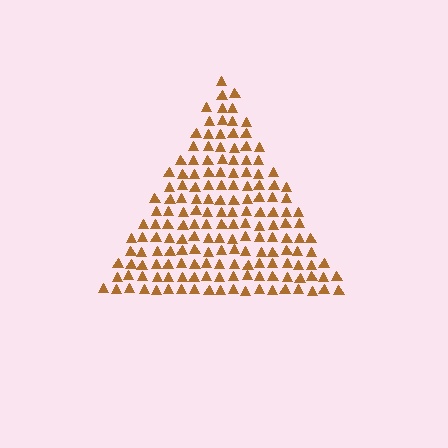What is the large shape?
The large shape is a triangle.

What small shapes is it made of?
It is made of small triangles.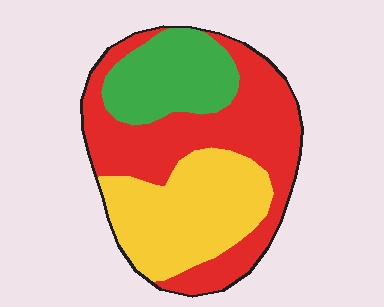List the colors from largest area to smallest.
From largest to smallest: red, yellow, green.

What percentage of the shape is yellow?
Yellow takes up between a quarter and a half of the shape.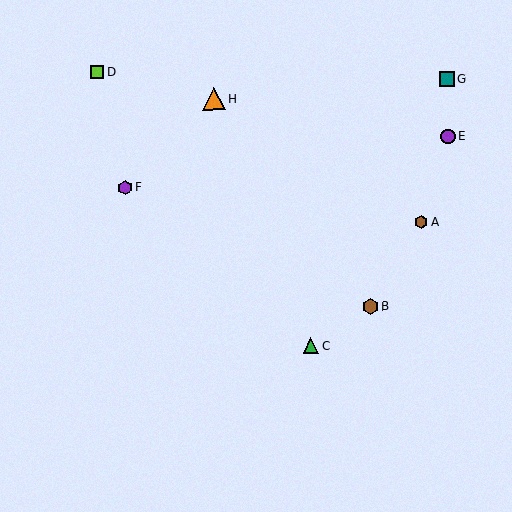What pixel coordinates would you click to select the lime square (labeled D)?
Click at (97, 72) to select the lime square D.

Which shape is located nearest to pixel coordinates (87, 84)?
The lime square (labeled D) at (97, 72) is nearest to that location.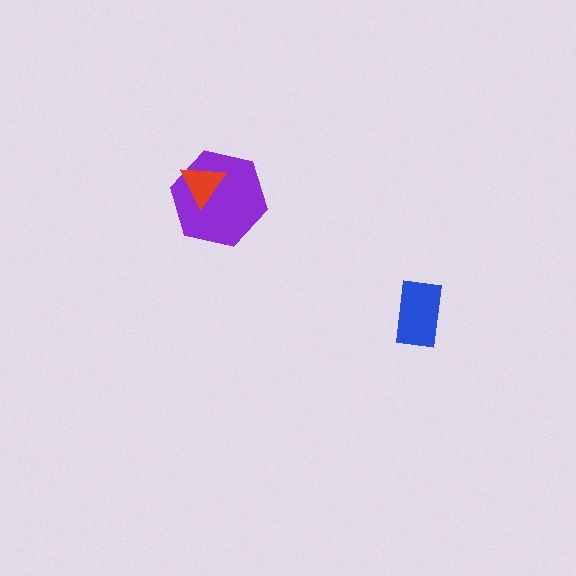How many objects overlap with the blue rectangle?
0 objects overlap with the blue rectangle.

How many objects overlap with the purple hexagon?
1 object overlaps with the purple hexagon.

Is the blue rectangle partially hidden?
No, no other shape covers it.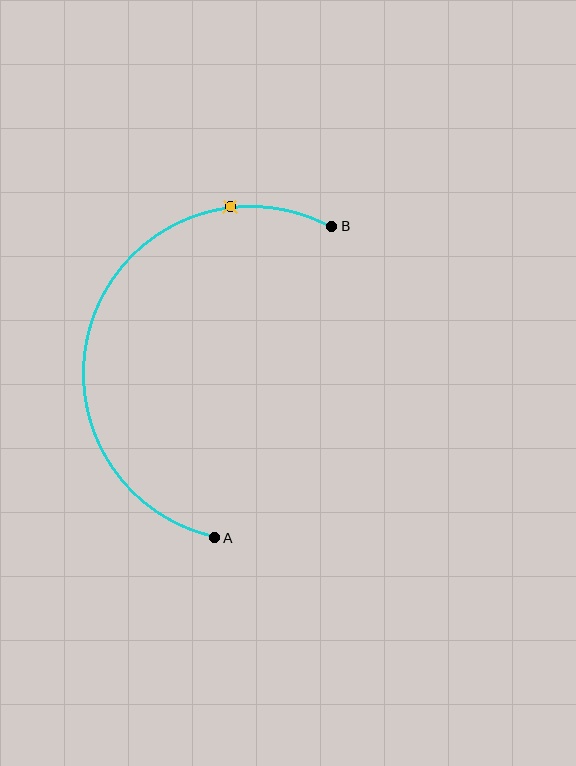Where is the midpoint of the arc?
The arc midpoint is the point on the curve farthest from the straight line joining A and B. It sits to the left of that line.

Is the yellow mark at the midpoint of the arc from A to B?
No. The yellow mark lies on the arc but is closer to endpoint B. The arc midpoint would be at the point on the curve equidistant along the arc from both A and B.